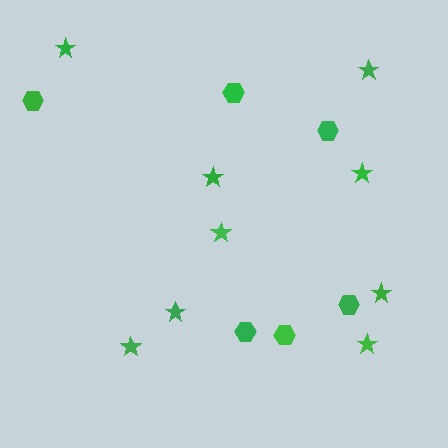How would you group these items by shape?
There are 2 groups: one group of hexagons (6) and one group of stars (9).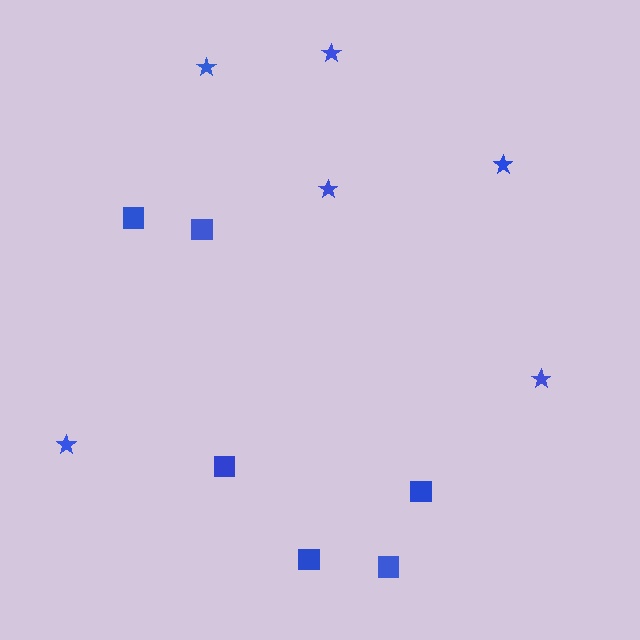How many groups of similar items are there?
There are 2 groups: one group of squares (6) and one group of stars (6).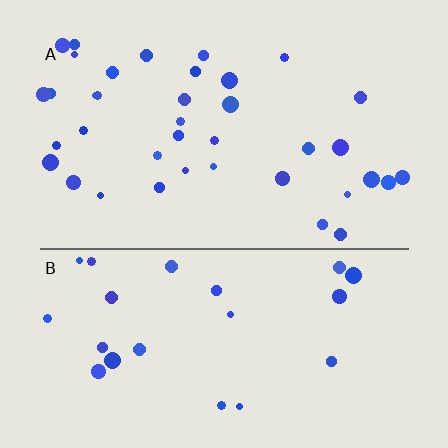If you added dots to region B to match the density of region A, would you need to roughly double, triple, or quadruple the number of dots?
Approximately double.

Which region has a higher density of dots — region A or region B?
A (the top).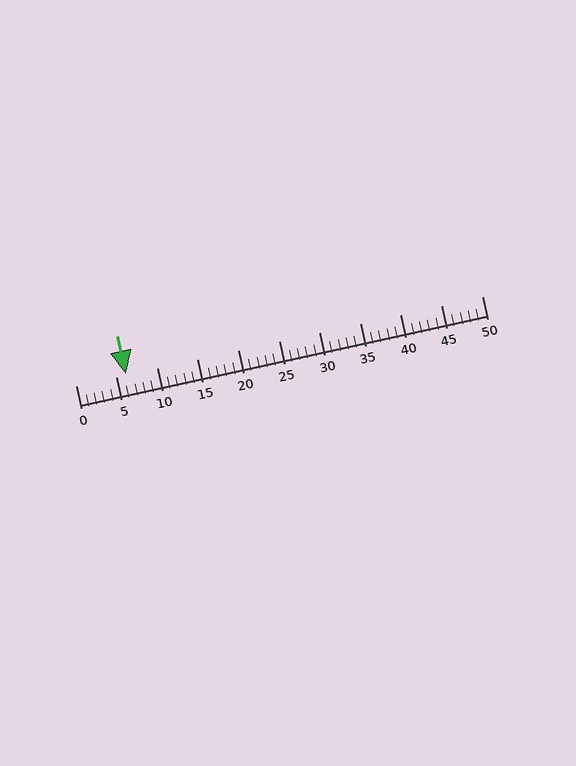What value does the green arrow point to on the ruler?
The green arrow points to approximately 6.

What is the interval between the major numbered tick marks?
The major tick marks are spaced 5 units apart.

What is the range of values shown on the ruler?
The ruler shows values from 0 to 50.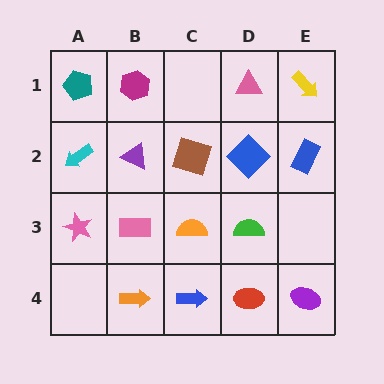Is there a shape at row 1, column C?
No, that cell is empty.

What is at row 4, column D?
A red ellipse.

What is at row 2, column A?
A cyan arrow.